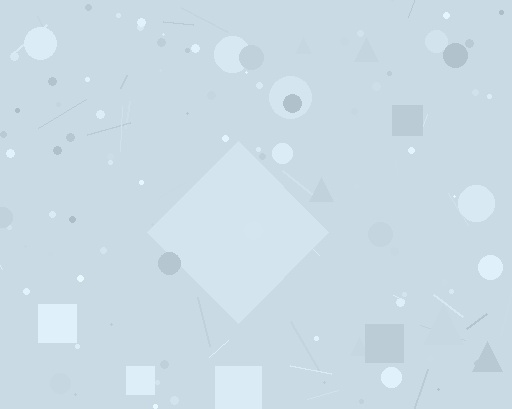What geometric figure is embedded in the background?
A diamond is embedded in the background.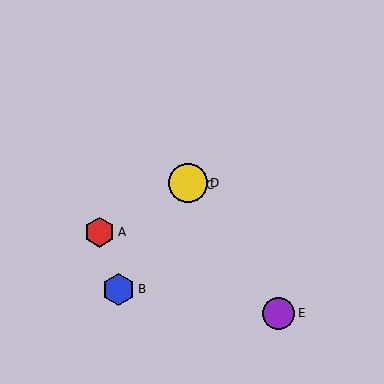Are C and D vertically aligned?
Yes, both are at x≈188.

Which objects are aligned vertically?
Objects C, D are aligned vertically.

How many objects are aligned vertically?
2 objects (C, D) are aligned vertically.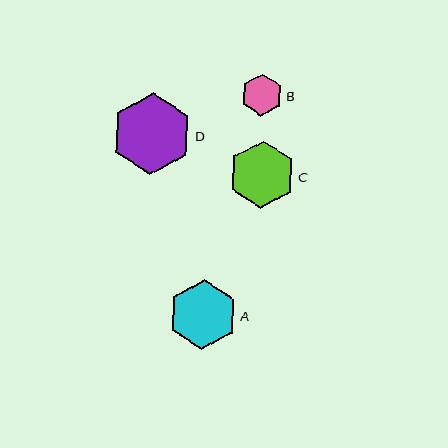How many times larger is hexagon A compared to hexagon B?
Hexagon A is approximately 1.7 times the size of hexagon B.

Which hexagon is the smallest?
Hexagon B is the smallest with a size of approximately 42 pixels.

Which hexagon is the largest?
Hexagon D is the largest with a size of approximately 82 pixels.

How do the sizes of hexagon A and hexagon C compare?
Hexagon A and hexagon C are approximately the same size.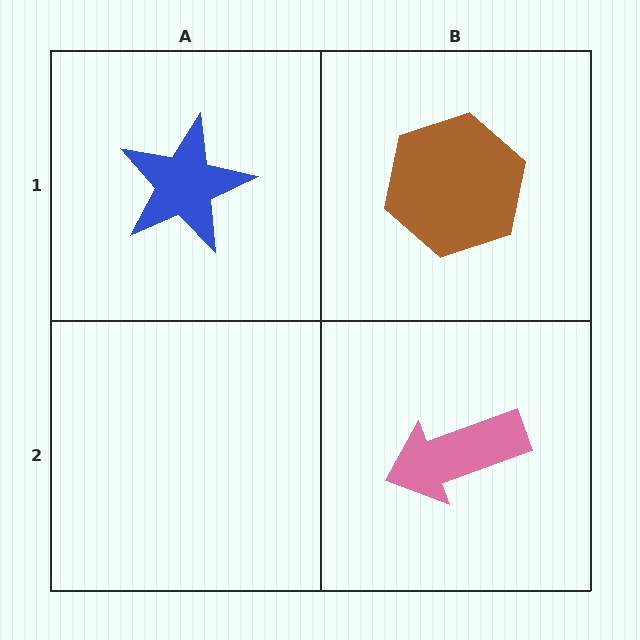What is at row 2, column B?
A pink arrow.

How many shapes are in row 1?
2 shapes.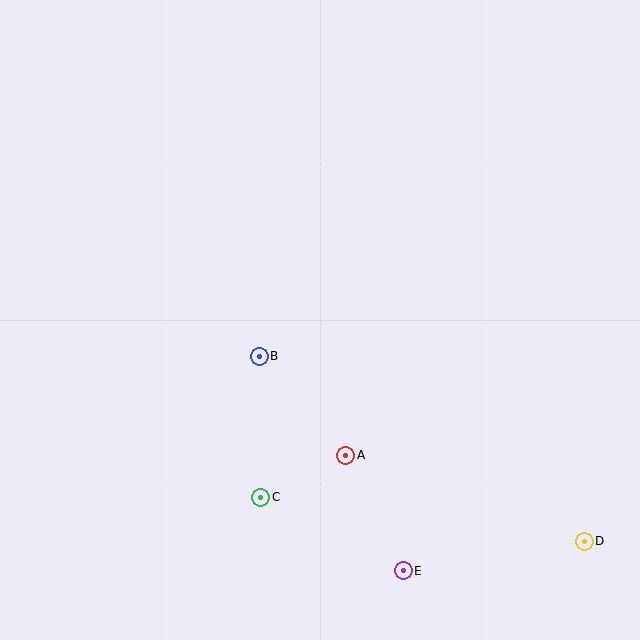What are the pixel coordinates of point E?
Point E is at (403, 571).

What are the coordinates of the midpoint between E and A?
The midpoint between E and A is at (374, 513).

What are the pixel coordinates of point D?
Point D is at (584, 541).